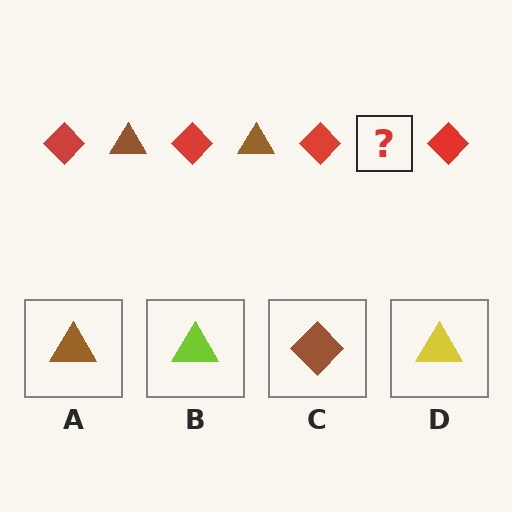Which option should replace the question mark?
Option A.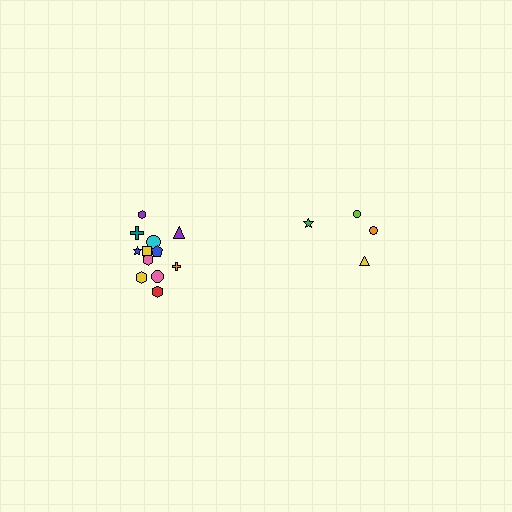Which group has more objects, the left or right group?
The left group.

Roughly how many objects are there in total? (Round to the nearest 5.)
Roughly 15 objects in total.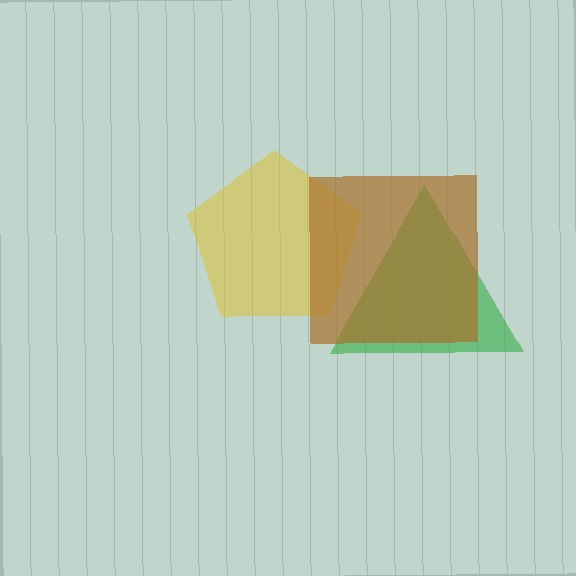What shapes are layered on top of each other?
The layered shapes are: a yellow pentagon, a green triangle, a brown square.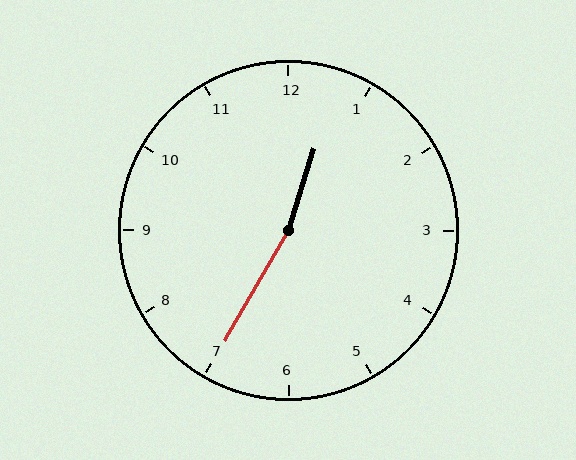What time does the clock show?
12:35.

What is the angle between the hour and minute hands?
Approximately 168 degrees.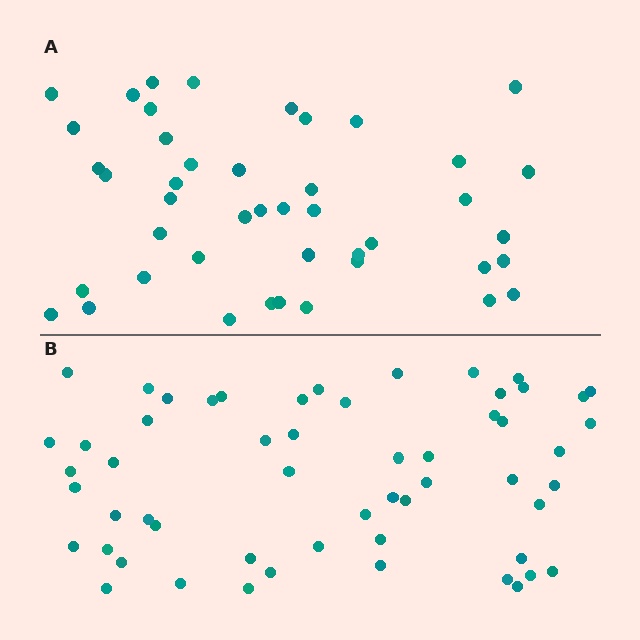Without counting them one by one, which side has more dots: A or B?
Region B (the bottom region) has more dots.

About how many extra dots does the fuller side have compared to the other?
Region B has roughly 12 or so more dots than region A.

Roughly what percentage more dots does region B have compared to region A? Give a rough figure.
About 25% more.